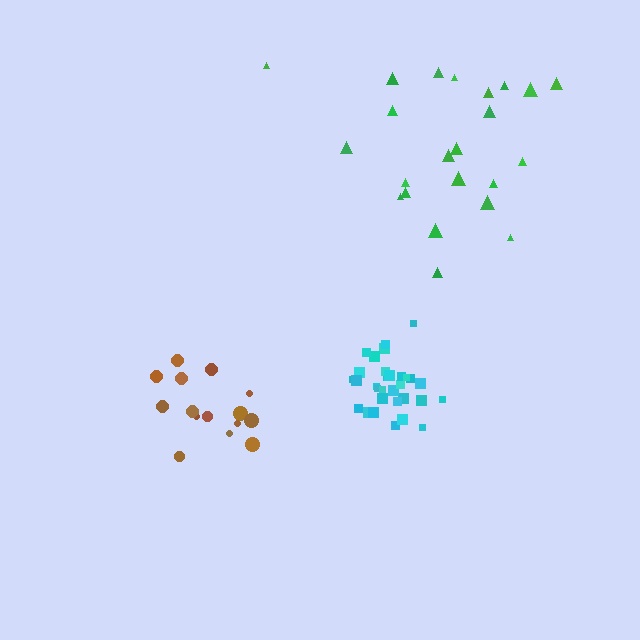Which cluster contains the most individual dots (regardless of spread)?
Cyan (31).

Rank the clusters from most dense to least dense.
cyan, brown, green.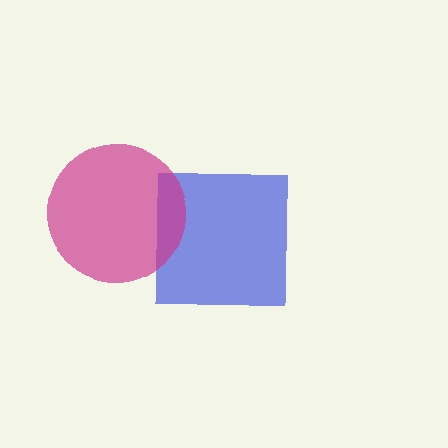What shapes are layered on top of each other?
The layered shapes are: a blue square, a magenta circle.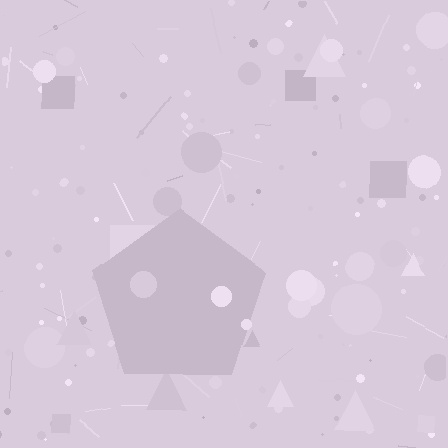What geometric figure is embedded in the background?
A pentagon is embedded in the background.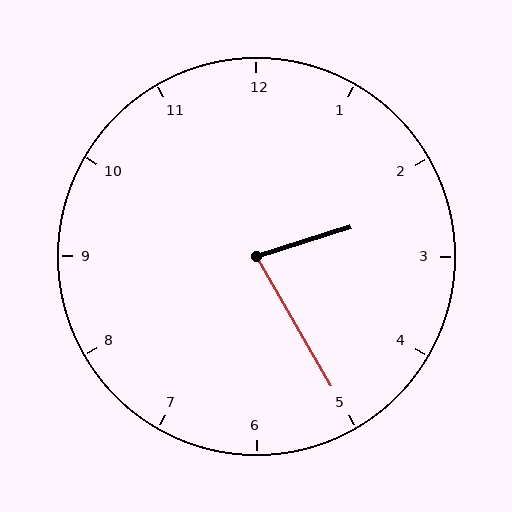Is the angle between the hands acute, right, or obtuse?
It is acute.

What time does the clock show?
2:25.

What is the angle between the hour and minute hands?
Approximately 78 degrees.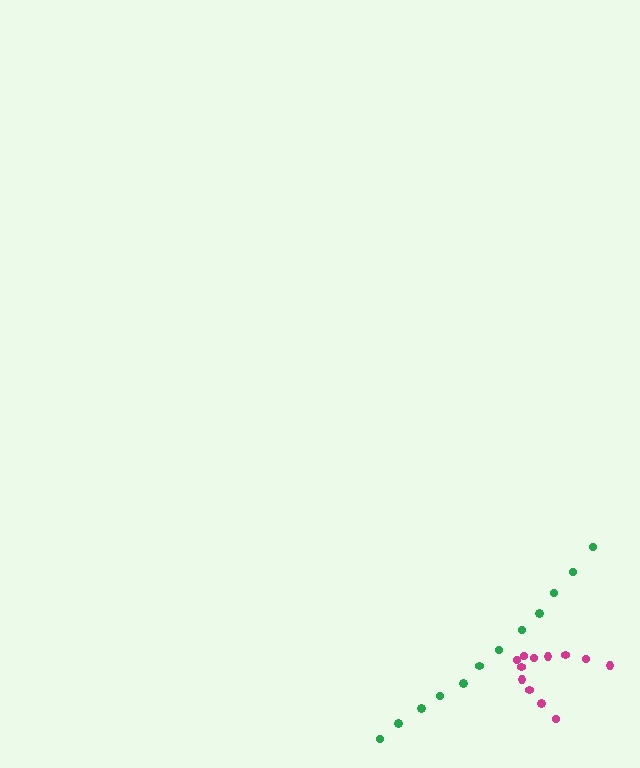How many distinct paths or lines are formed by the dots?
There are 2 distinct paths.